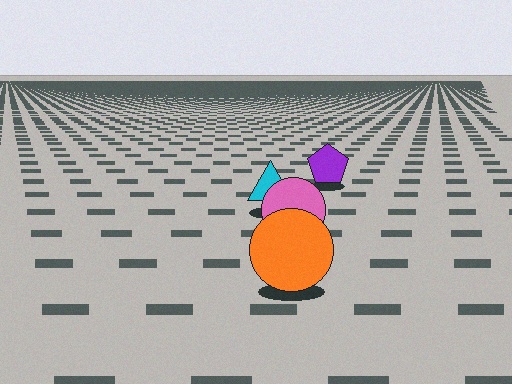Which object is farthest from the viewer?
The purple pentagon is farthest from the viewer. It appears smaller and the ground texture around it is denser.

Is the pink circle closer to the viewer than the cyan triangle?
Yes. The pink circle is closer — you can tell from the texture gradient: the ground texture is coarser near it.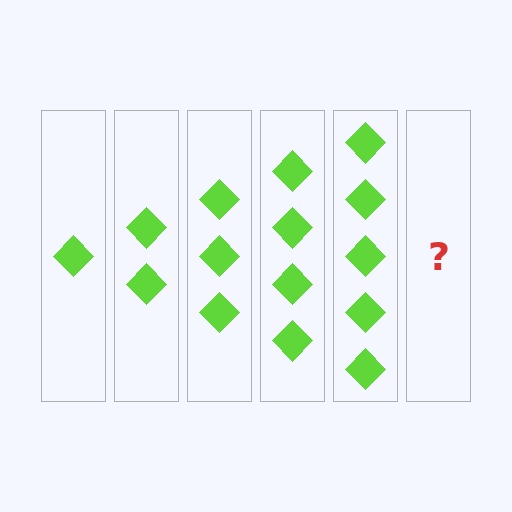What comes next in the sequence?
The next element should be 6 diamonds.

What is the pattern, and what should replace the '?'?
The pattern is that each step adds one more diamond. The '?' should be 6 diamonds.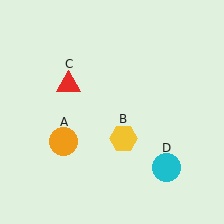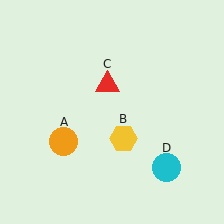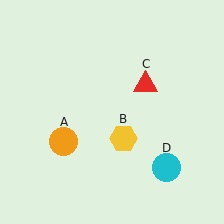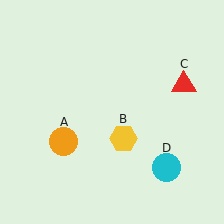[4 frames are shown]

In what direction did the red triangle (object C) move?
The red triangle (object C) moved right.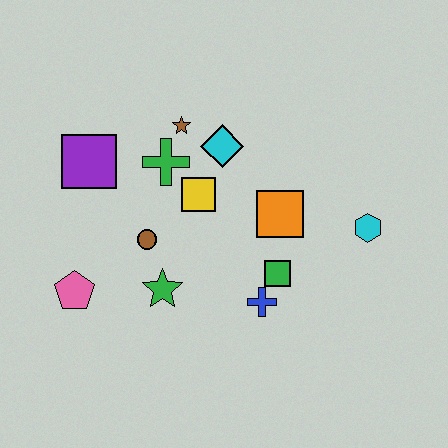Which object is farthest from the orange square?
The pink pentagon is farthest from the orange square.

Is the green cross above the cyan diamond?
No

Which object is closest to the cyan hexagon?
The orange square is closest to the cyan hexagon.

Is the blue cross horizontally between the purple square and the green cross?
No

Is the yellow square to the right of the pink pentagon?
Yes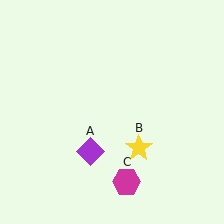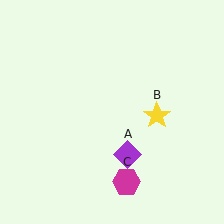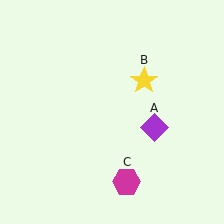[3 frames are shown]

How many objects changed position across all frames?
2 objects changed position: purple diamond (object A), yellow star (object B).